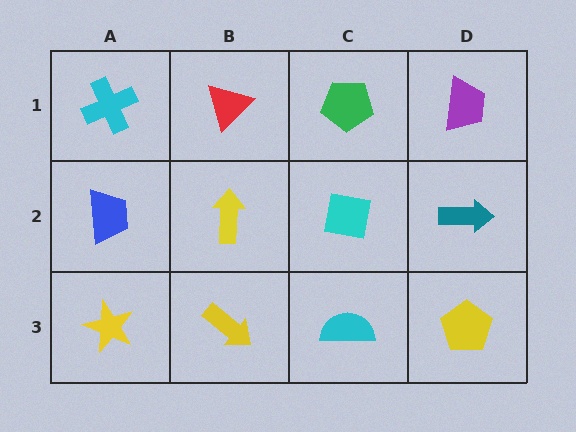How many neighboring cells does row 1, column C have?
3.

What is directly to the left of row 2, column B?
A blue trapezoid.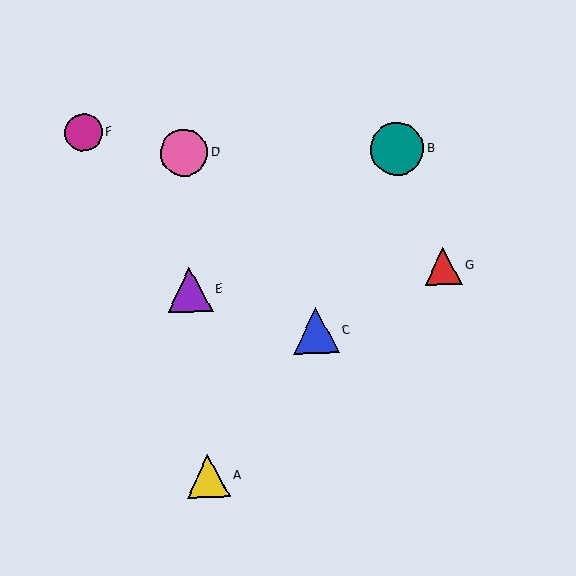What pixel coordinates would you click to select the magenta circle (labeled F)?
Click at (84, 133) to select the magenta circle F.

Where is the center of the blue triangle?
The center of the blue triangle is at (316, 331).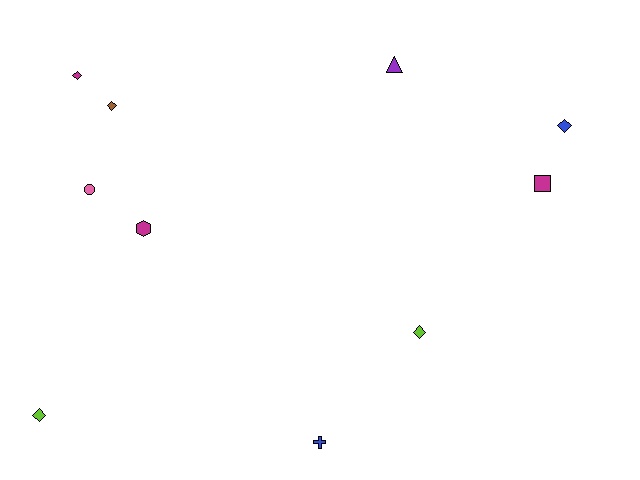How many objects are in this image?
There are 10 objects.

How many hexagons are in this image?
There is 1 hexagon.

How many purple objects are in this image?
There is 1 purple object.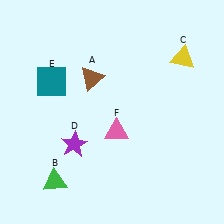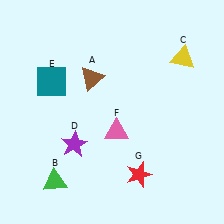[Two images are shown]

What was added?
A red star (G) was added in Image 2.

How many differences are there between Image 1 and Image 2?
There is 1 difference between the two images.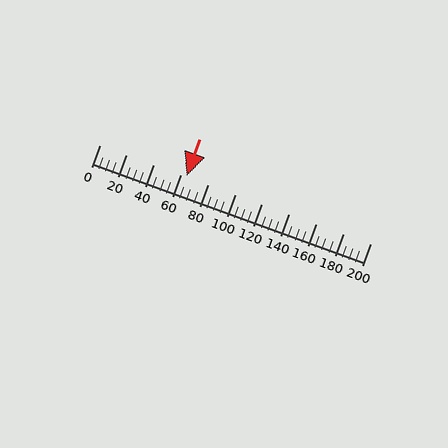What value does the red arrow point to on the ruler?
The red arrow points to approximately 64.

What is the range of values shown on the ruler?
The ruler shows values from 0 to 200.